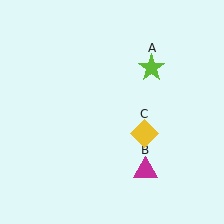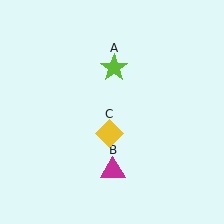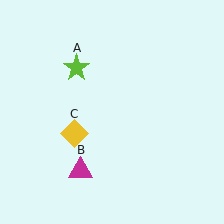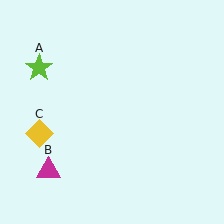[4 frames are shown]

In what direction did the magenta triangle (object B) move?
The magenta triangle (object B) moved left.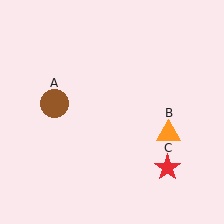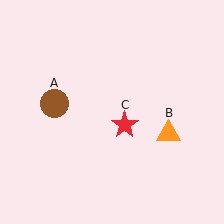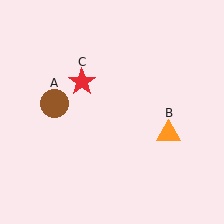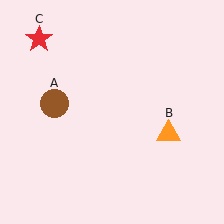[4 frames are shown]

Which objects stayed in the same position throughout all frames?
Brown circle (object A) and orange triangle (object B) remained stationary.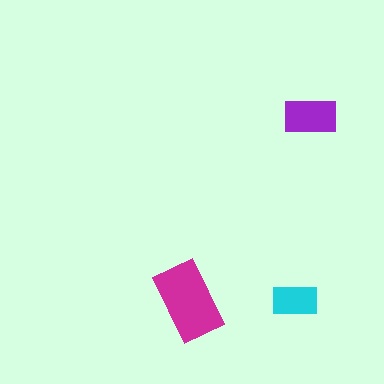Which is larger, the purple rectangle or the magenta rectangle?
The magenta one.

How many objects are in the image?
There are 3 objects in the image.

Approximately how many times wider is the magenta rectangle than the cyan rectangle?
About 1.5 times wider.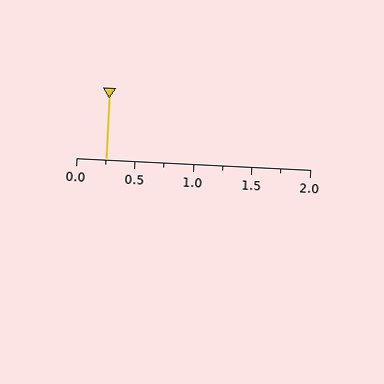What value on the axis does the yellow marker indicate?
The marker indicates approximately 0.25.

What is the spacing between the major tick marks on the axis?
The major ticks are spaced 0.5 apart.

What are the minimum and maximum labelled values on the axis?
The axis runs from 0.0 to 2.0.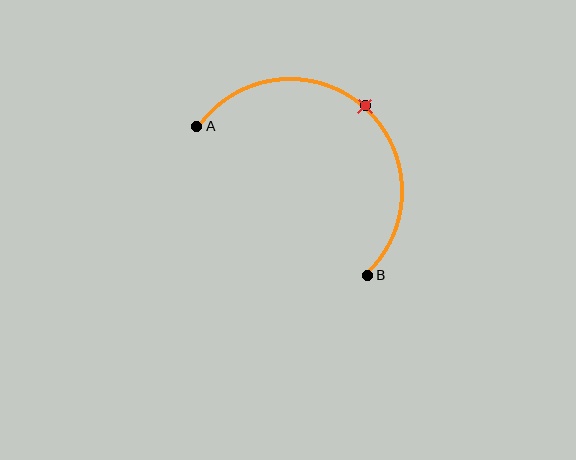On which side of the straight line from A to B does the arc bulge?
The arc bulges above and to the right of the straight line connecting A and B.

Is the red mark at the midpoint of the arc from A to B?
Yes. The red mark lies on the arc at equal arc-length from both A and B — it is the arc midpoint.